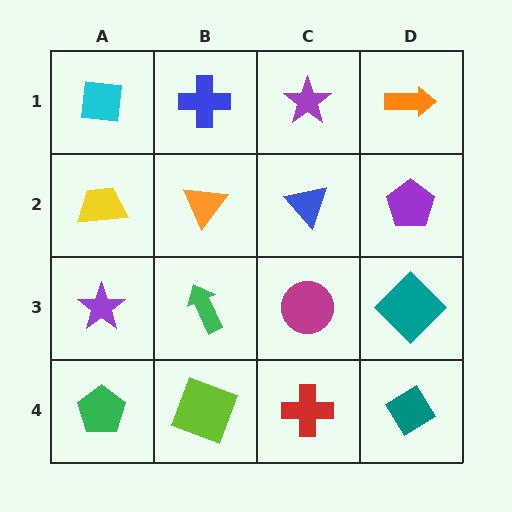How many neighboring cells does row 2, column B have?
4.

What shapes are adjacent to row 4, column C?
A magenta circle (row 3, column C), a lime square (row 4, column B), a teal diamond (row 4, column D).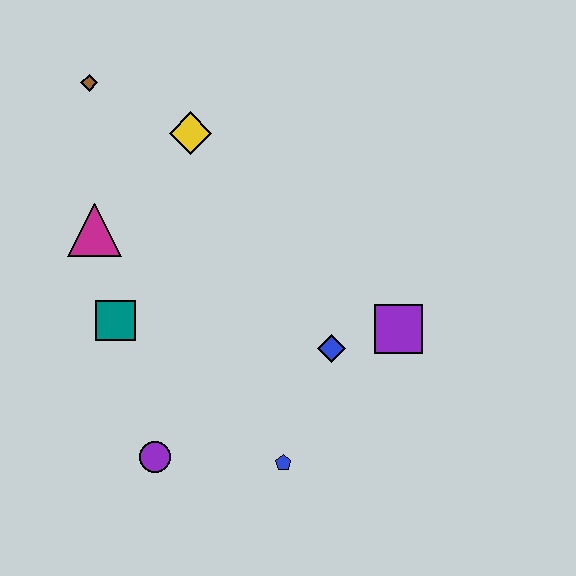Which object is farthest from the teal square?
The purple square is farthest from the teal square.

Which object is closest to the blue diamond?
The purple square is closest to the blue diamond.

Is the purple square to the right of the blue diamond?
Yes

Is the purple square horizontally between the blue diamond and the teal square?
No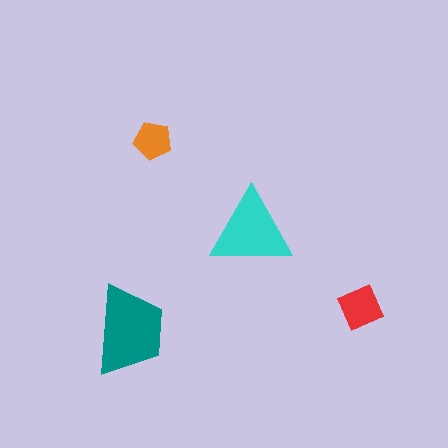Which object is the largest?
The teal trapezoid.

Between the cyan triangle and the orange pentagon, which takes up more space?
The cyan triangle.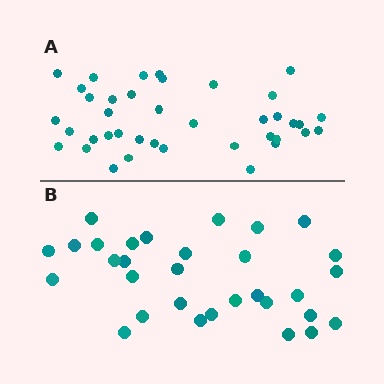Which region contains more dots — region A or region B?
Region A (the top region) has more dots.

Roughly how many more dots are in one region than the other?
Region A has roughly 8 or so more dots than region B.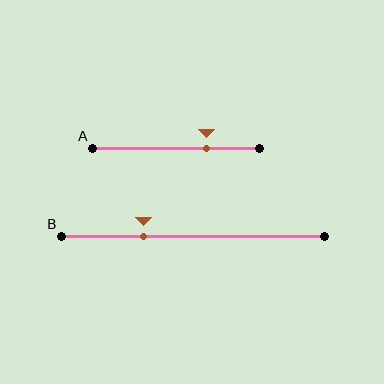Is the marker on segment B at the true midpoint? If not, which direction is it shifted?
No, the marker on segment B is shifted to the left by about 19% of the segment length.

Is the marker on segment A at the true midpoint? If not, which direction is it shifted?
No, the marker on segment A is shifted to the right by about 18% of the segment length.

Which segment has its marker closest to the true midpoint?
Segment A has its marker closest to the true midpoint.